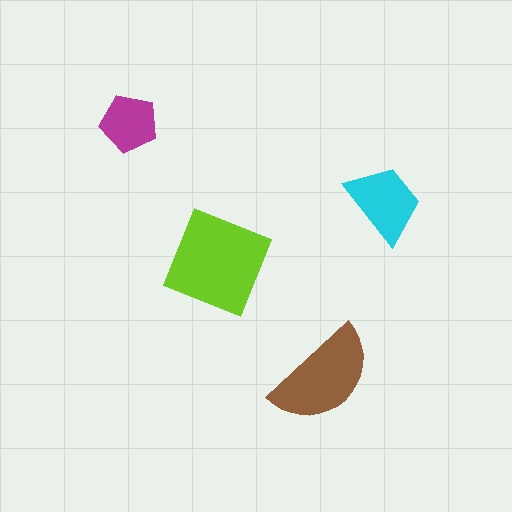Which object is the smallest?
The magenta pentagon.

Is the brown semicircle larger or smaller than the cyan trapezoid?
Larger.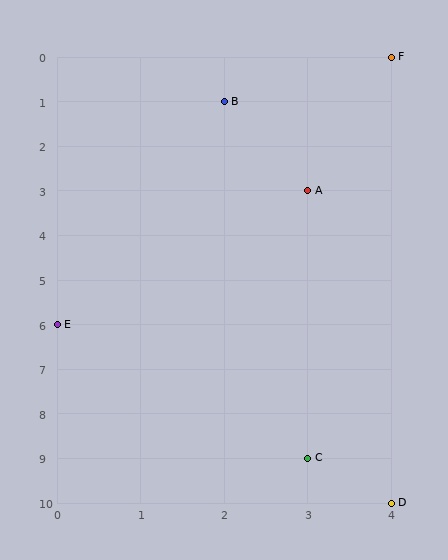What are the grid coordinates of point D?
Point D is at grid coordinates (4, 10).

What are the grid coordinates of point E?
Point E is at grid coordinates (0, 6).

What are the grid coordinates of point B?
Point B is at grid coordinates (2, 1).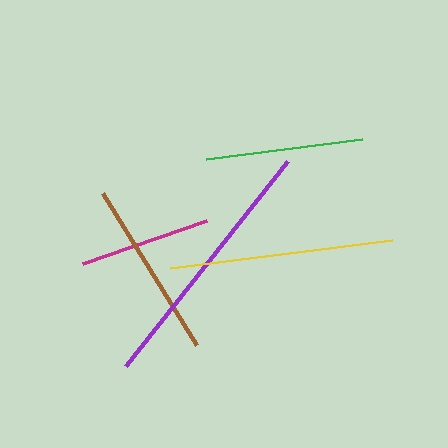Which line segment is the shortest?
The magenta line is the shortest at approximately 131 pixels.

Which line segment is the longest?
The purple line is the longest at approximately 262 pixels.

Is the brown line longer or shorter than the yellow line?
The yellow line is longer than the brown line.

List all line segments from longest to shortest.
From longest to shortest: purple, yellow, brown, green, magenta.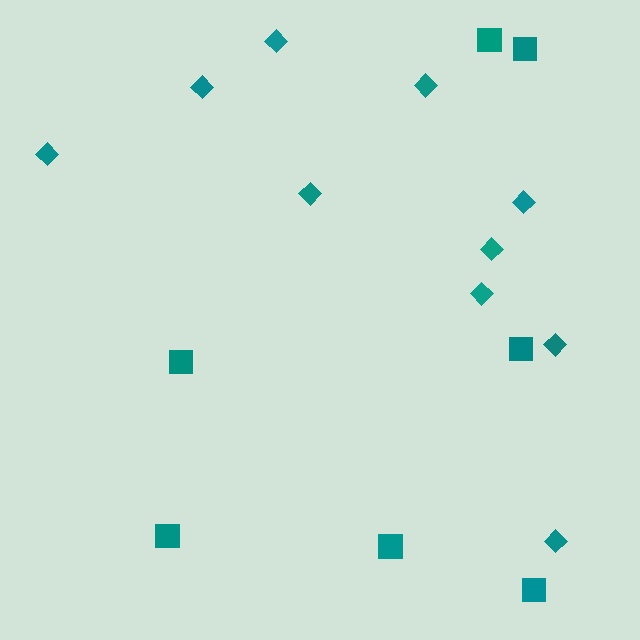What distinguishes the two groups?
There are 2 groups: one group of diamonds (10) and one group of squares (7).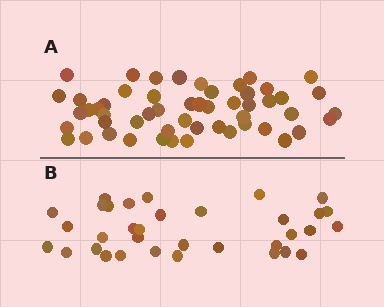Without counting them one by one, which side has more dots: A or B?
Region A (the top region) has more dots.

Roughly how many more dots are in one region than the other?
Region A has approximately 20 more dots than region B.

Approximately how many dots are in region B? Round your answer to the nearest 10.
About 30 dots. (The exact count is 34, which rounds to 30.)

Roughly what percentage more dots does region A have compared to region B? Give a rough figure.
About 55% more.